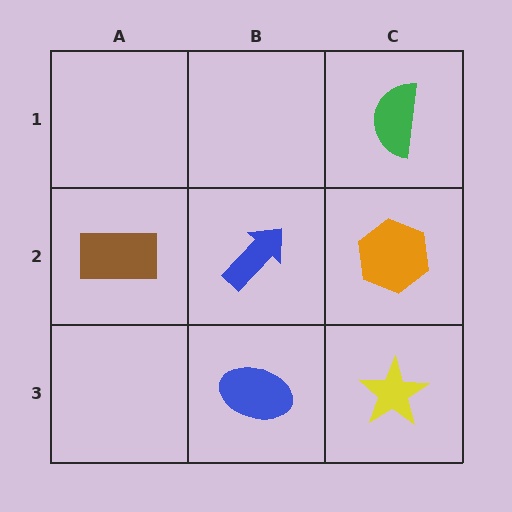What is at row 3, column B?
A blue ellipse.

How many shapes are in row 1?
1 shape.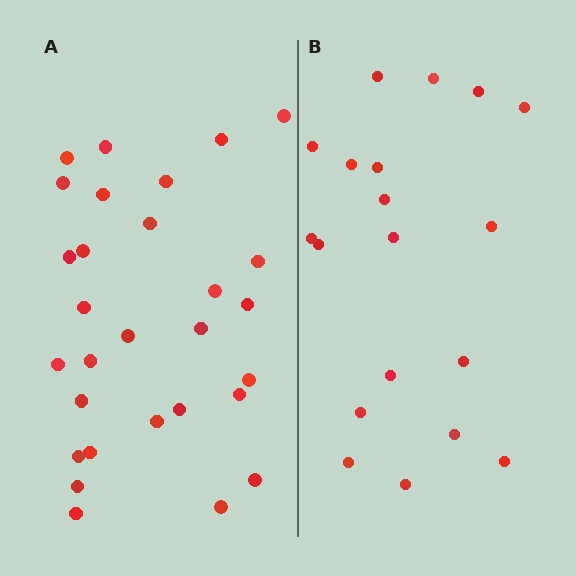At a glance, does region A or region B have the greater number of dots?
Region A (the left region) has more dots.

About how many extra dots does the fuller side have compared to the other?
Region A has roughly 10 or so more dots than region B.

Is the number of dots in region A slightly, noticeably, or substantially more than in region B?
Region A has substantially more. The ratio is roughly 1.5 to 1.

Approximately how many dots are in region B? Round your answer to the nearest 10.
About 20 dots. (The exact count is 19, which rounds to 20.)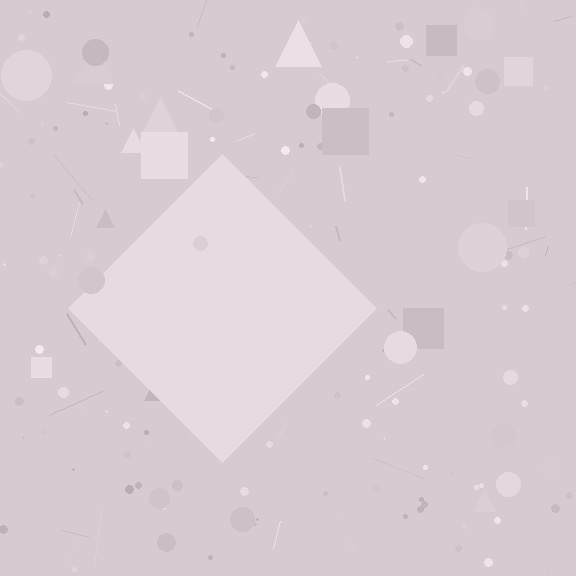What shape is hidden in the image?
A diamond is hidden in the image.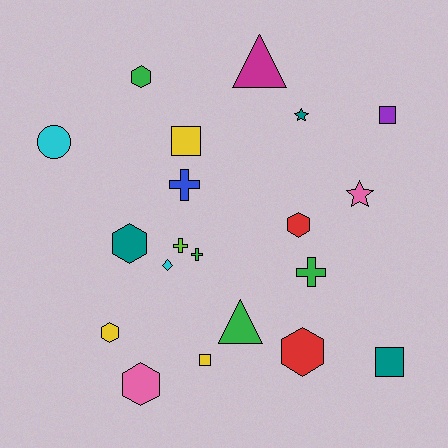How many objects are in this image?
There are 20 objects.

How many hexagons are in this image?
There are 6 hexagons.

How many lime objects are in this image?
There is 1 lime object.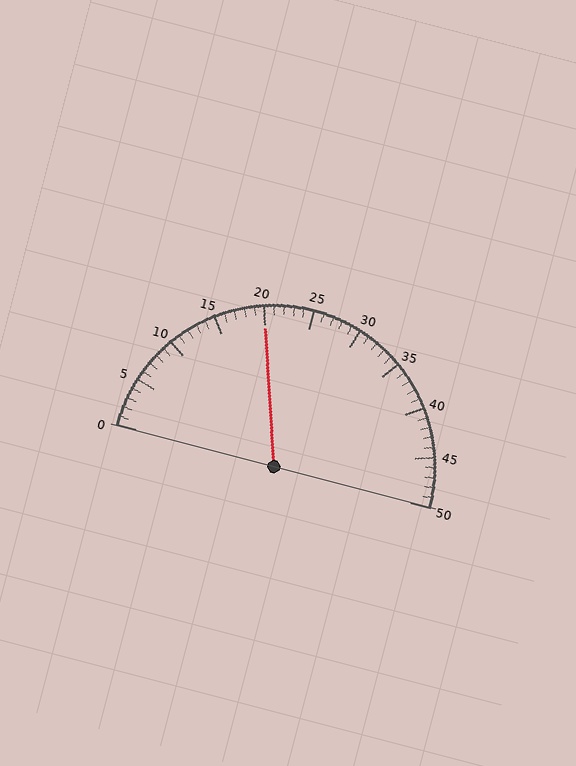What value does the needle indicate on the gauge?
The needle indicates approximately 20.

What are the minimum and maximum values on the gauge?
The gauge ranges from 0 to 50.